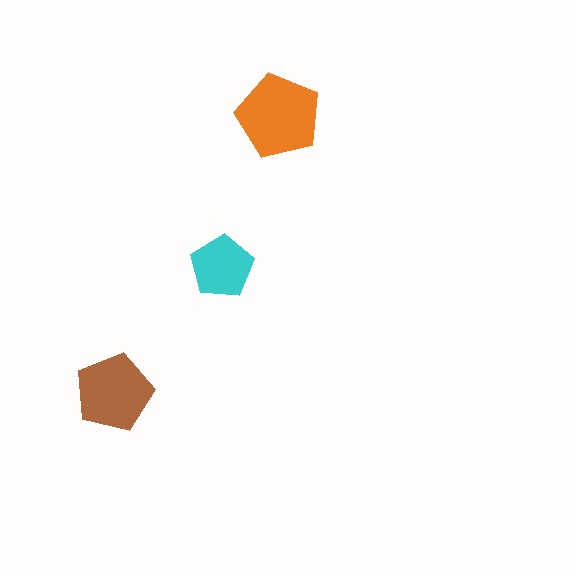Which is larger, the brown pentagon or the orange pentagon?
The orange one.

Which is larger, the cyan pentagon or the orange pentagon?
The orange one.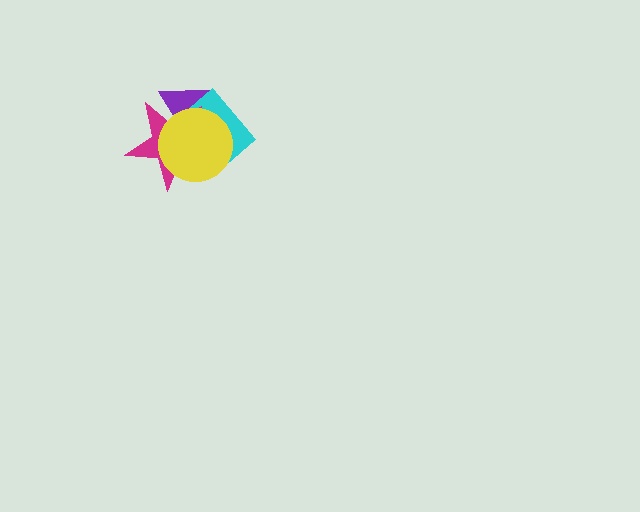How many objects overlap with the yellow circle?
3 objects overlap with the yellow circle.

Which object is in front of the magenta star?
The yellow circle is in front of the magenta star.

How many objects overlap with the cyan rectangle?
3 objects overlap with the cyan rectangle.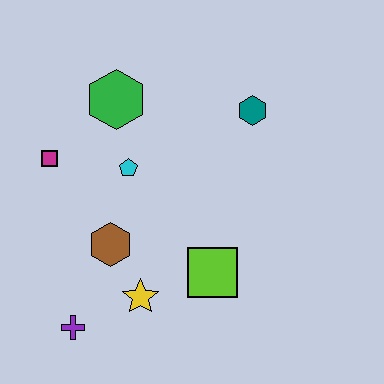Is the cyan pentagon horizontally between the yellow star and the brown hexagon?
Yes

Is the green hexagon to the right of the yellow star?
No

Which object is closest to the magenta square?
The cyan pentagon is closest to the magenta square.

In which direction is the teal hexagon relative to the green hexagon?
The teal hexagon is to the right of the green hexagon.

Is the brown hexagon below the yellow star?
No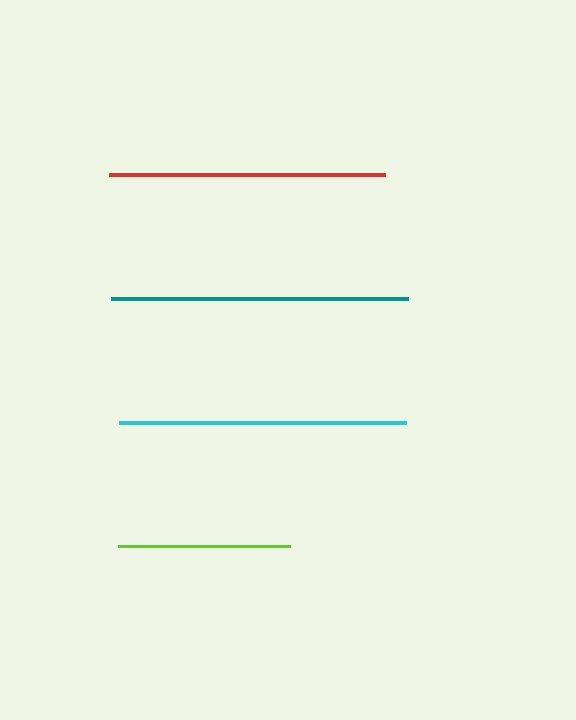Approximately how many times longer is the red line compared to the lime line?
The red line is approximately 1.6 times the length of the lime line.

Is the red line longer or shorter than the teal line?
The teal line is longer than the red line.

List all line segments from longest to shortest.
From longest to shortest: teal, cyan, red, lime.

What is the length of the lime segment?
The lime segment is approximately 172 pixels long.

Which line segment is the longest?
The teal line is the longest at approximately 298 pixels.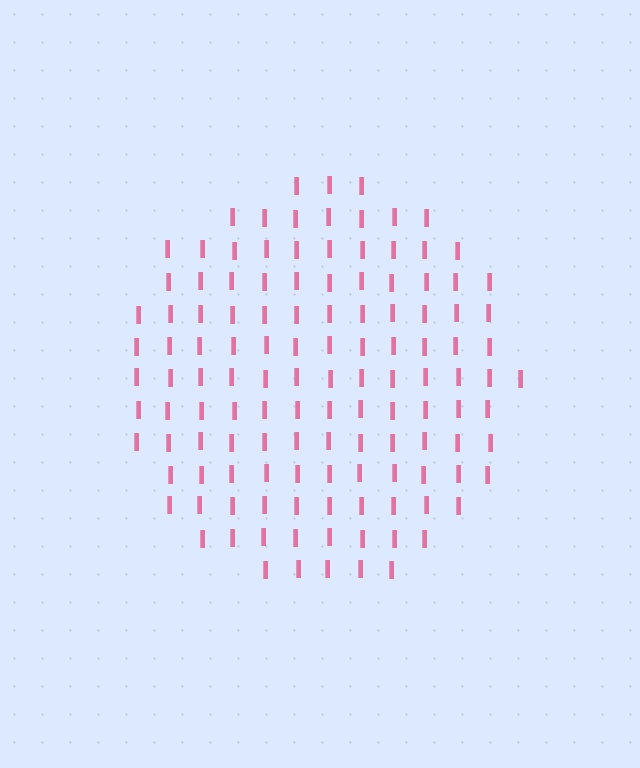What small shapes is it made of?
It is made of small letter I's.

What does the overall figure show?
The overall figure shows a circle.